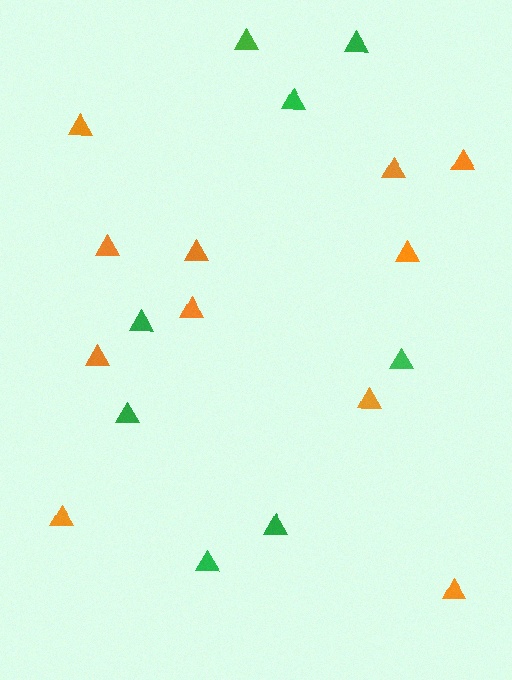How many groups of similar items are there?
There are 2 groups: one group of orange triangles (11) and one group of green triangles (8).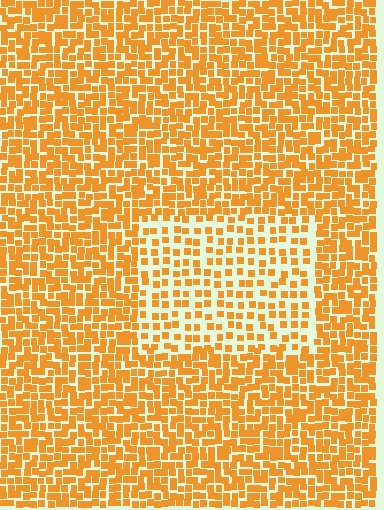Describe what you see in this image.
The image contains small orange elements arranged at two different densities. A rectangle-shaped region is visible where the elements are less densely packed than the surrounding area.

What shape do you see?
I see a rectangle.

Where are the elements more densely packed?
The elements are more densely packed outside the rectangle boundary.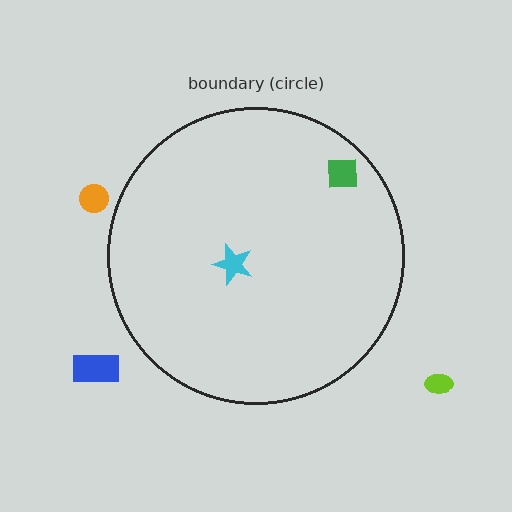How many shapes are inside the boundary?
2 inside, 3 outside.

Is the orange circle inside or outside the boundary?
Outside.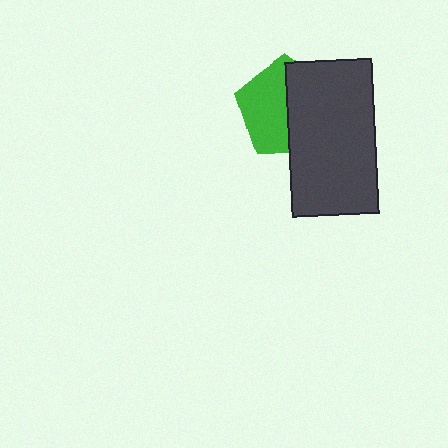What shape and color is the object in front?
The object in front is a dark gray rectangle.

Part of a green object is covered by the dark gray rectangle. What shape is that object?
It is a pentagon.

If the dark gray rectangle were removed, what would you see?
You would see the complete green pentagon.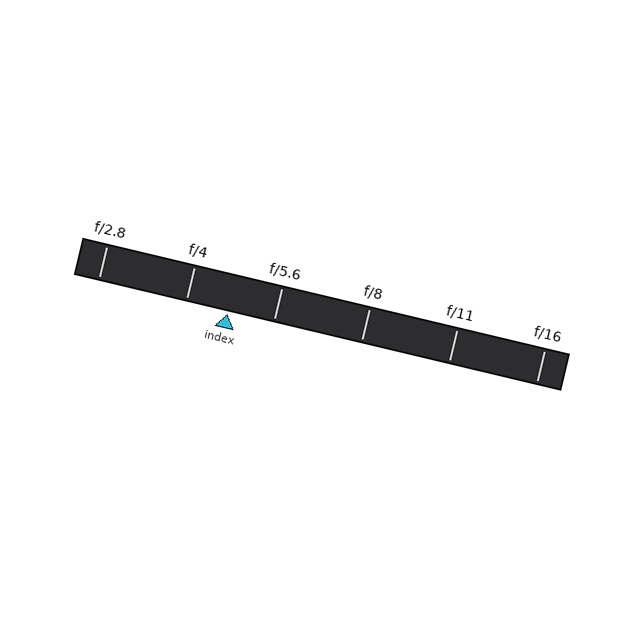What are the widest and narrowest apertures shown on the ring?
The widest aperture shown is f/2.8 and the narrowest is f/16.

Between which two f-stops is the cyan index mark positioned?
The index mark is between f/4 and f/5.6.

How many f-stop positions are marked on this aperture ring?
There are 6 f-stop positions marked.